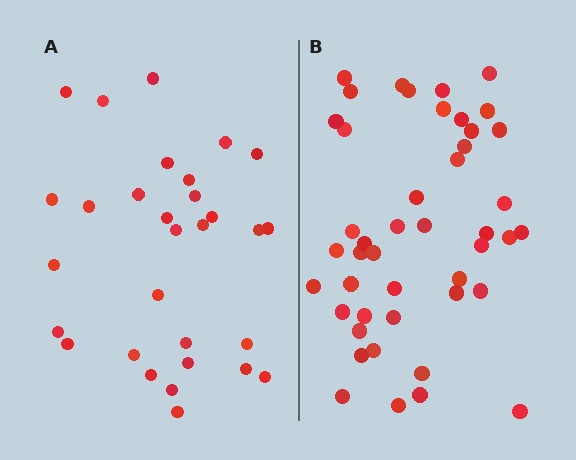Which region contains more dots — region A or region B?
Region B (the right region) has more dots.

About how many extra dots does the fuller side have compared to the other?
Region B has approximately 15 more dots than region A.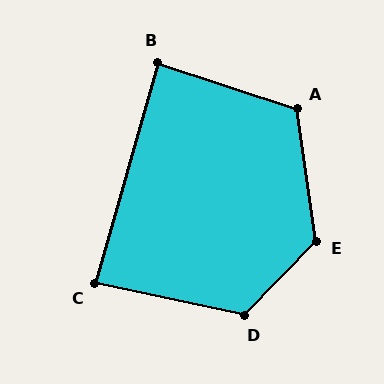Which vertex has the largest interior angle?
E, at approximately 127 degrees.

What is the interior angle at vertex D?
Approximately 122 degrees (obtuse).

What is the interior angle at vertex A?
Approximately 117 degrees (obtuse).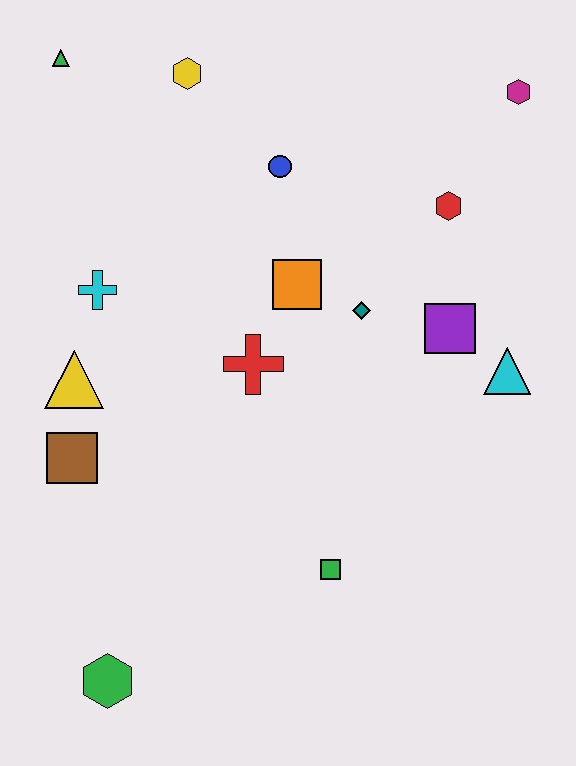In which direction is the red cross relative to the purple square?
The red cross is to the left of the purple square.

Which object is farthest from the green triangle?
The green hexagon is farthest from the green triangle.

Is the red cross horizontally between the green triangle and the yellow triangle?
No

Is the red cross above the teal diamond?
No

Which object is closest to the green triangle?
The yellow hexagon is closest to the green triangle.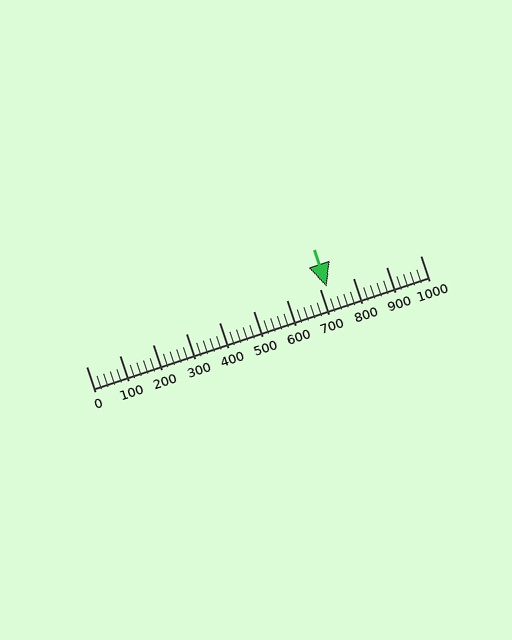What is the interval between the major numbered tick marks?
The major tick marks are spaced 100 units apart.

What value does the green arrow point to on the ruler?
The green arrow points to approximately 721.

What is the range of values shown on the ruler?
The ruler shows values from 0 to 1000.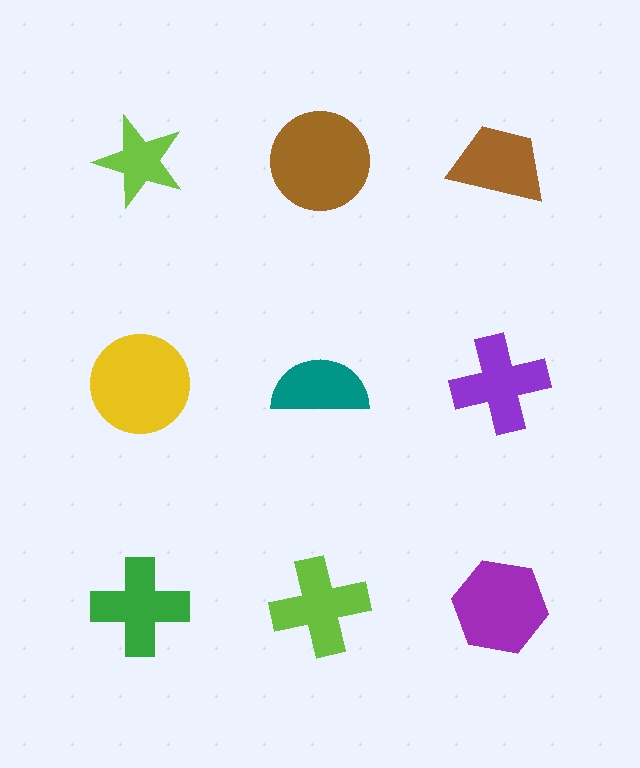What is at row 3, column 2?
A lime cross.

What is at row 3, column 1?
A green cross.